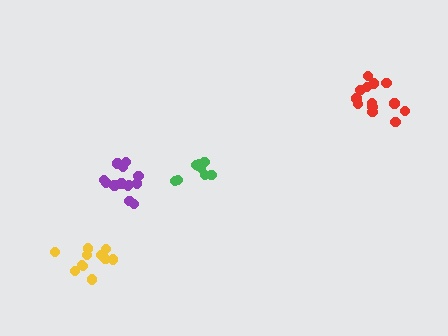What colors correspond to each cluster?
The clusters are colored: green, purple, red, yellow.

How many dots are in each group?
Group 1: 10 dots, Group 2: 13 dots, Group 3: 13 dots, Group 4: 11 dots (47 total).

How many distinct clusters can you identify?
There are 4 distinct clusters.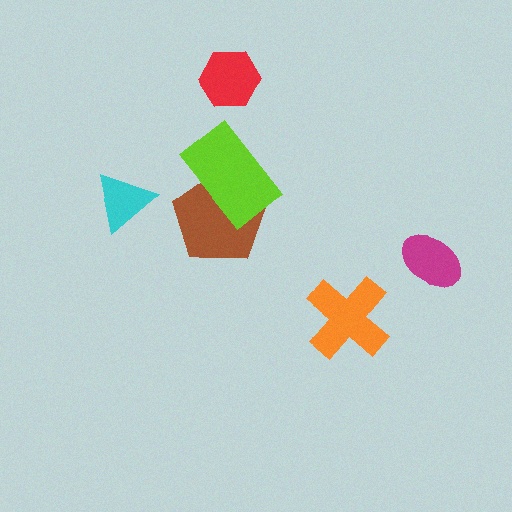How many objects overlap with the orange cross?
0 objects overlap with the orange cross.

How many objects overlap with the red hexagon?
0 objects overlap with the red hexagon.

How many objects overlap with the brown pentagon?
1 object overlaps with the brown pentagon.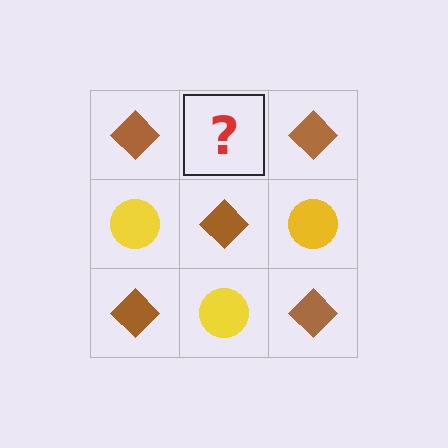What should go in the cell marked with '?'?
The missing cell should contain a yellow circle.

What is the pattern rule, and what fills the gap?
The rule is that it alternates brown diamond and yellow circle in a checkerboard pattern. The gap should be filled with a yellow circle.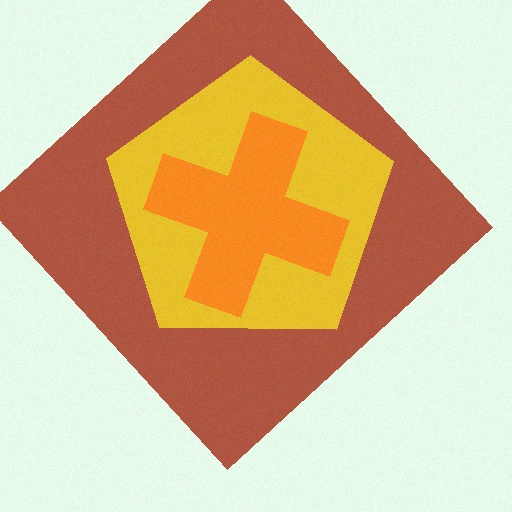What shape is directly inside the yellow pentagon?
The orange cross.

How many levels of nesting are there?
3.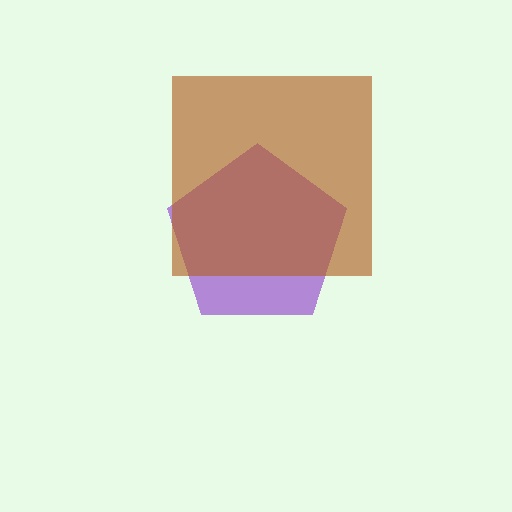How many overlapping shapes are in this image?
There are 2 overlapping shapes in the image.